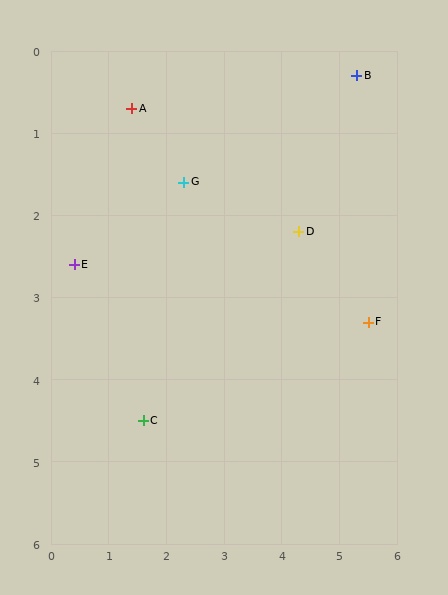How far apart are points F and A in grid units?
Points F and A are about 4.9 grid units apart.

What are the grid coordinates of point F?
Point F is at approximately (5.5, 3.3).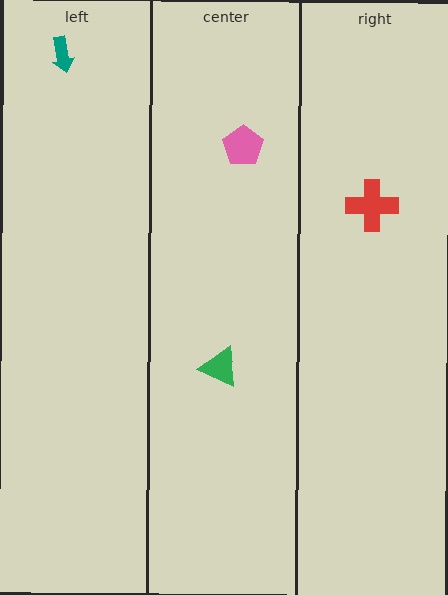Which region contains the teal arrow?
The left region.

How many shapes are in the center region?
2.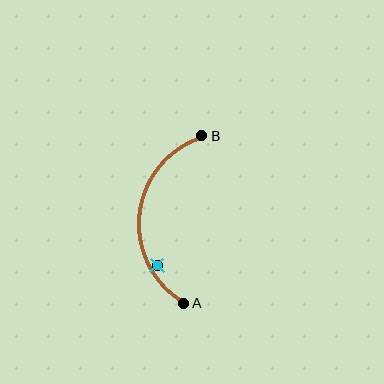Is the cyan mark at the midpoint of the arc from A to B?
No — the cyan mark does not lie on the arc at all. It sits slightly inside the curve.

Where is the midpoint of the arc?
The arc midpoint is the point on the curve farthest from the straight line joining A and B. It sits to the left of that line.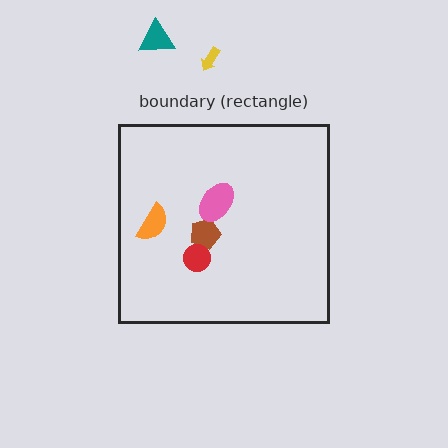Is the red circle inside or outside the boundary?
Inside.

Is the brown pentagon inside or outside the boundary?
Inside.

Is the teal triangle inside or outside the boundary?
Outside.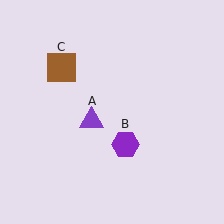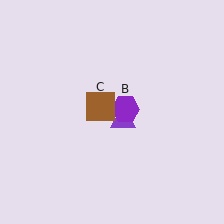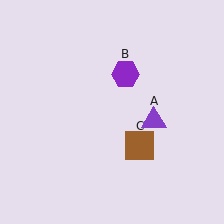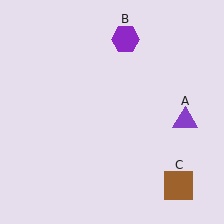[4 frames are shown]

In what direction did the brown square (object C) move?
The brown square (object C) moved down and to the right.